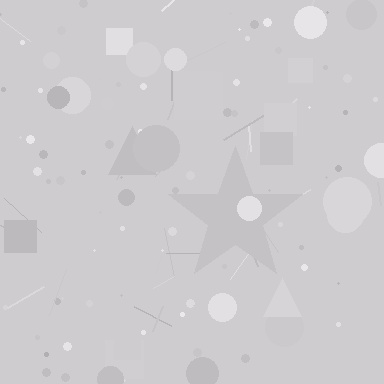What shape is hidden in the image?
A star is hidden in the image.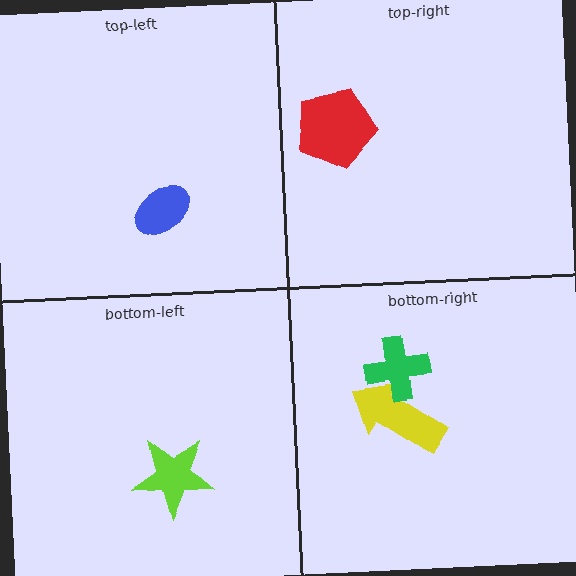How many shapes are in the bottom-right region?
2.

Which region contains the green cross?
The bottom-right region.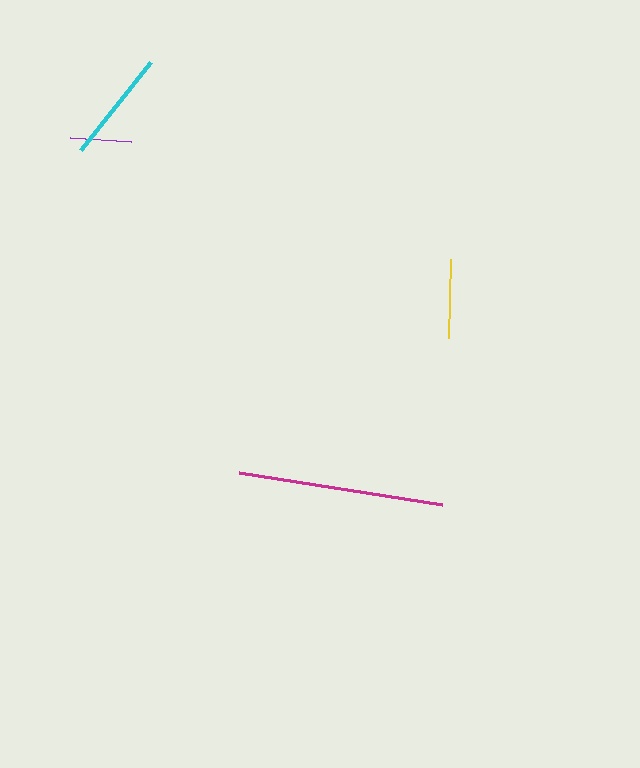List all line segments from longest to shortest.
From longest to shortest: magenta, cyan, yellow, purple.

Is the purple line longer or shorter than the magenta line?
The magenta line is longer than the purple line.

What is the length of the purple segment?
The purple segment is approximately 61 pixels long.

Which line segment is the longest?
The magenta line is the longest at approximately 205 pixels.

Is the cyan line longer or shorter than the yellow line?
The cyan line is longer than the yellow line.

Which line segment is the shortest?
The purple line is the shortest at approximately 61 pixels.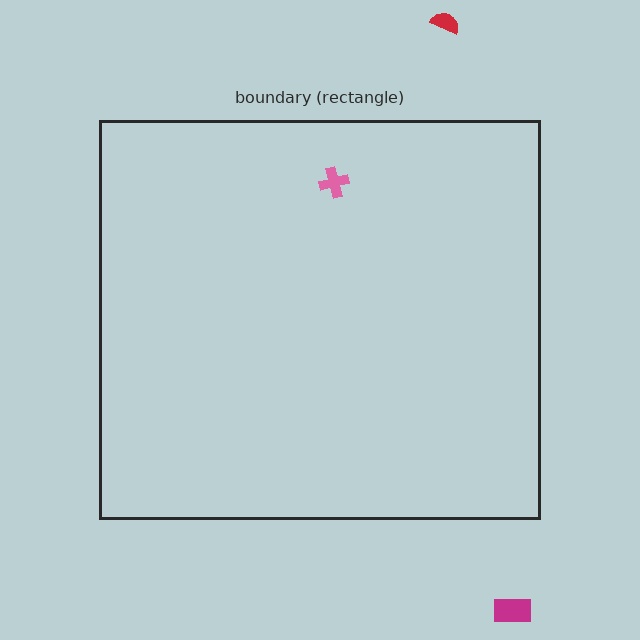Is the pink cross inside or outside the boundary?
Inside.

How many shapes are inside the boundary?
1 inside, 2 outside.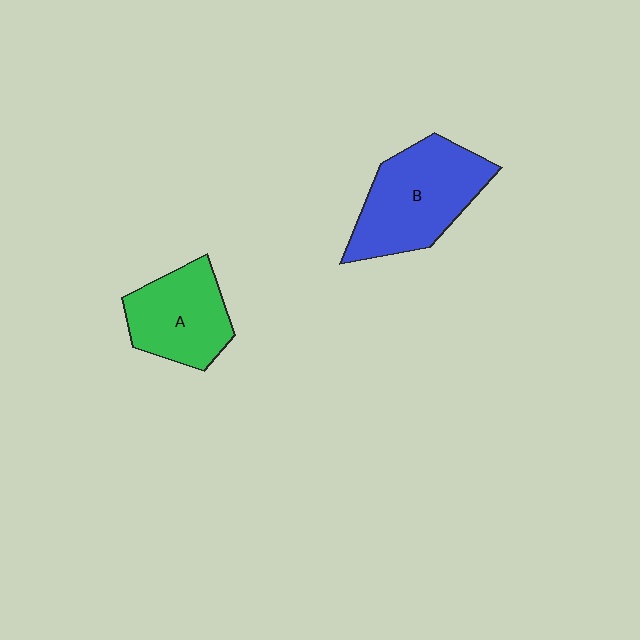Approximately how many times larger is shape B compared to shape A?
Approximately 1.3 times.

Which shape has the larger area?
Shape B (blue).